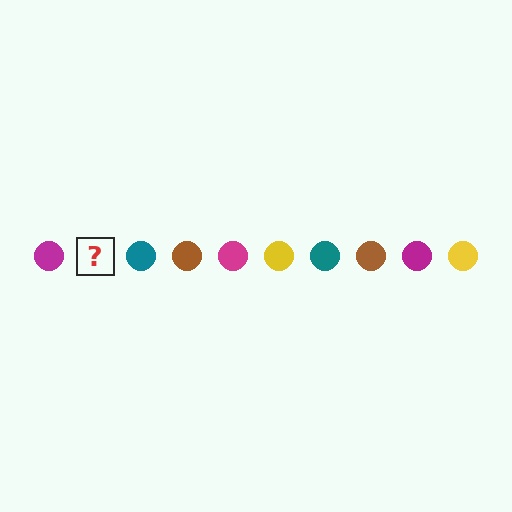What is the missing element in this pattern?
The missing element is a yellow circle.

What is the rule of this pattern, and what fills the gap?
The rule is that the pattern cycles through magenta, yellow, teal, brown circles. The gap should be filled with a yellow circle.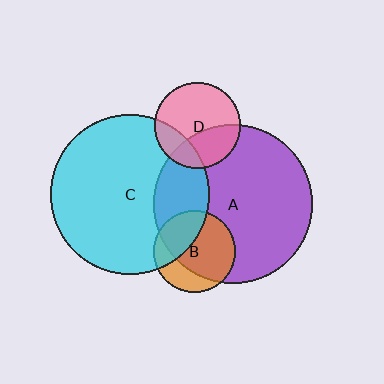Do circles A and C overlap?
Yes.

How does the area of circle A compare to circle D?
Approximately 3.4 times.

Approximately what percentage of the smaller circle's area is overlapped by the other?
Approximately 25%.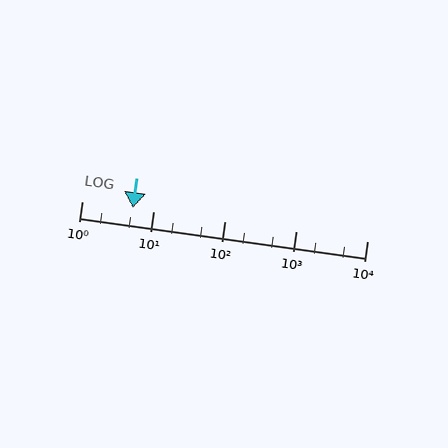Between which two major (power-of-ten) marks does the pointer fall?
The pointer is between 1 and 10.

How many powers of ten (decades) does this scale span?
The scale spans 4 decades, from 1 to 10000.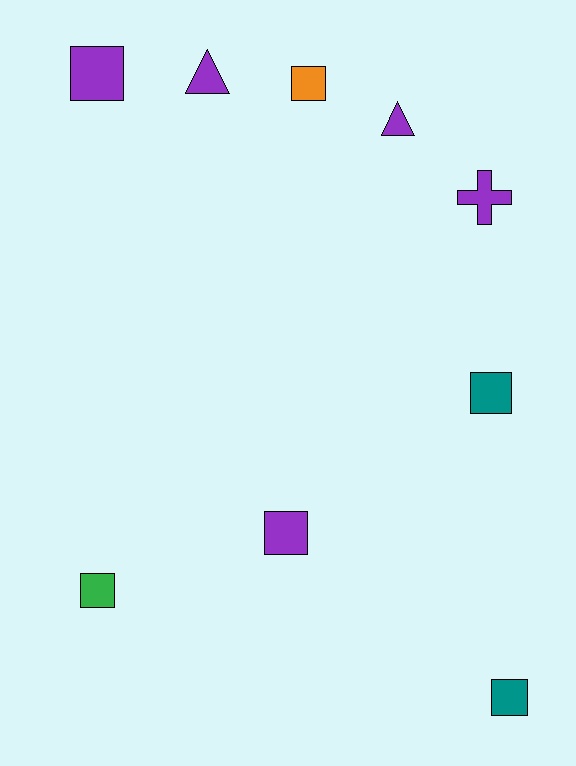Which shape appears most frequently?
Square, with 6 objects.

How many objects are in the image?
There are 9 objects.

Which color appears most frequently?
Purple, with 5 objects.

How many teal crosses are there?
There are no teal crosses.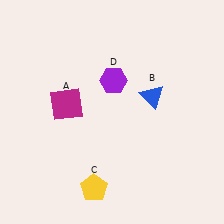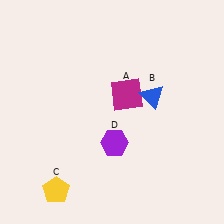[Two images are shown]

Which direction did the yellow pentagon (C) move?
The yellow pentagon (C) moved left.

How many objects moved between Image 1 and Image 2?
3 objects moved between the two images.